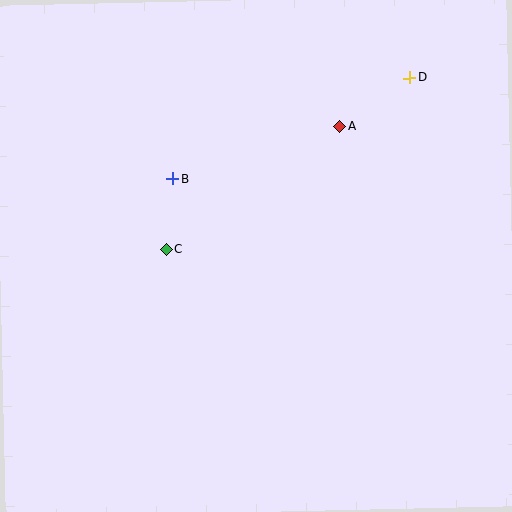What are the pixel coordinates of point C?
Point C is at (166, 250).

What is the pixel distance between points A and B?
The distance between A and B is 175 pixels.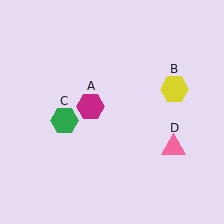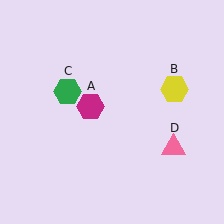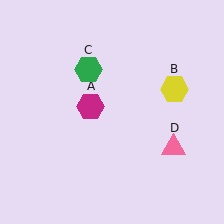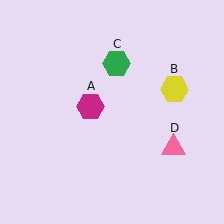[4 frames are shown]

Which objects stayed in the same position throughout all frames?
Magenta hexagon (object A) and yellow hexagon (object B) and pink triangle (object D) remained stationary.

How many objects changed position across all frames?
1 object changed position: green hexagon (object C).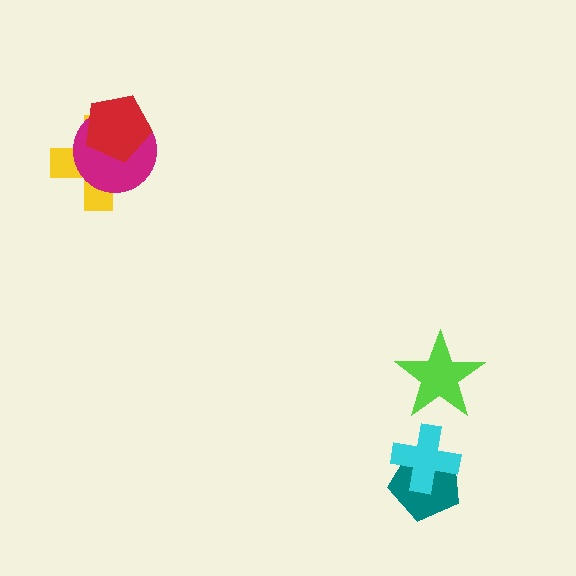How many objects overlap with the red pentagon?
2 objects overlap with the red pentagon.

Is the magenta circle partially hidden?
Yes, it is partially covered by another shape.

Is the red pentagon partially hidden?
No, no other shape covers it.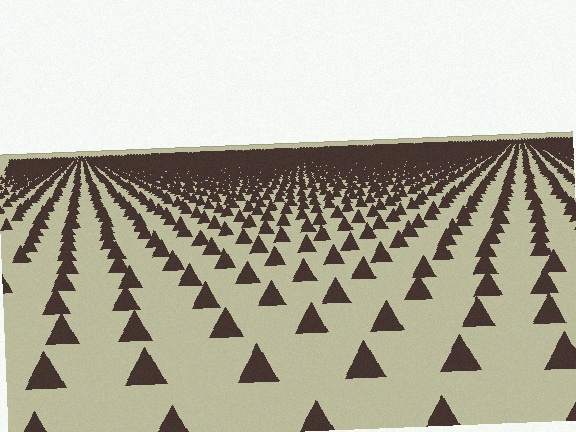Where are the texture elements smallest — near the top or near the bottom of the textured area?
Near the top.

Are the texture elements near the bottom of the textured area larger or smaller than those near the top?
Larger. Near the bottom, elements are closer to the viewer and appear at a bigger on-screen size.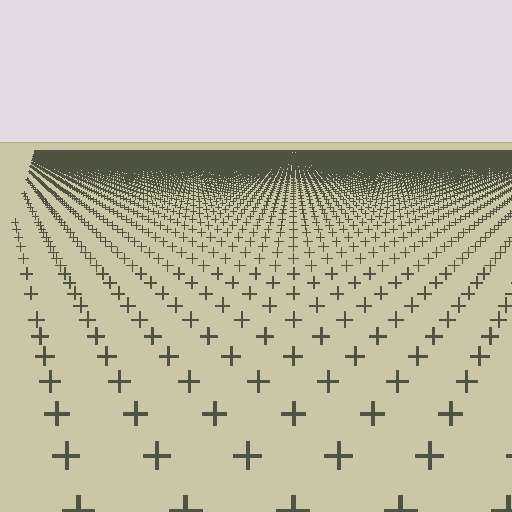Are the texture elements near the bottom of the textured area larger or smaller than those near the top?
Larger. Near the bottom, elements are closer to the viewer and appear at a bigger on-screen size.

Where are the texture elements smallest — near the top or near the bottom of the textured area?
Near the top.